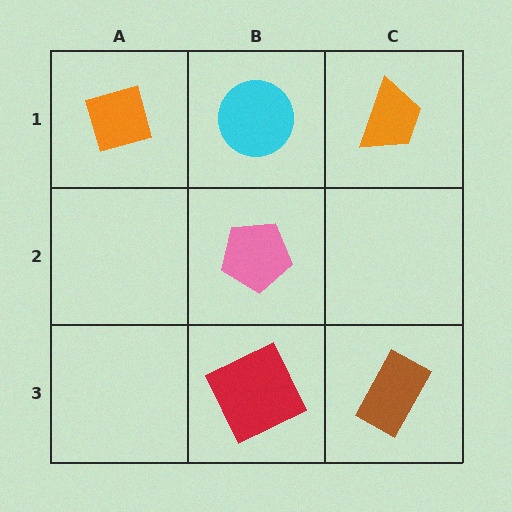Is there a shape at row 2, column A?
No, that cell is empty.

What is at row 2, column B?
A pink pentagon.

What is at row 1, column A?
An orange diamond.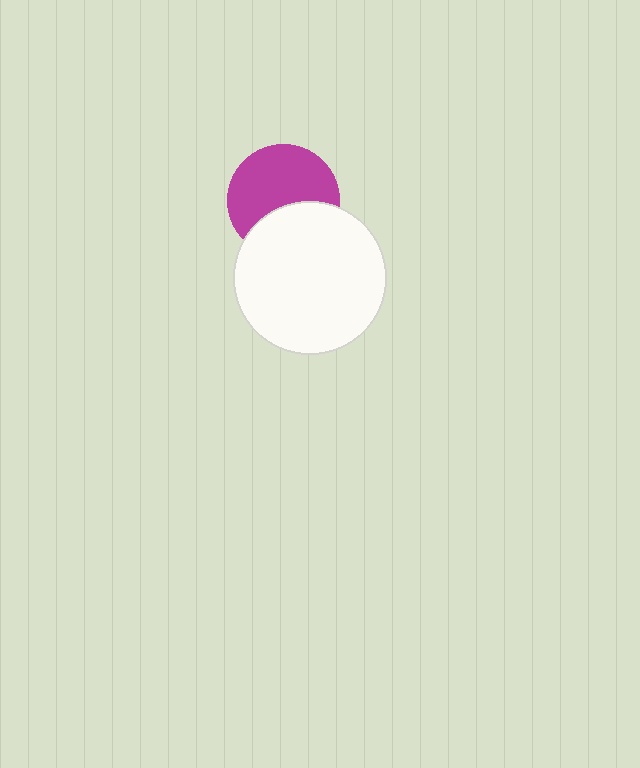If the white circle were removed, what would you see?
You would see the complete magenta circle.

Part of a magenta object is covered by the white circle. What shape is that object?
It is a circle.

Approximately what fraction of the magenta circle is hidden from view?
Roughly 37% of the magenta circle is hidden behind the white circle.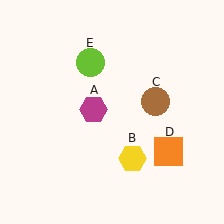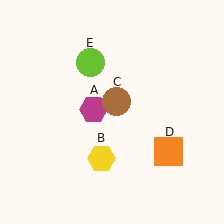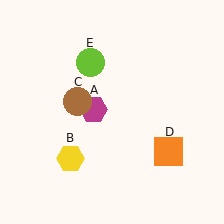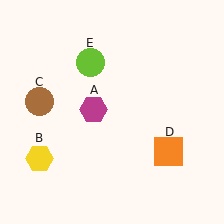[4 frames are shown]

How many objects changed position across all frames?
2 objects changed position: yellow hexagon (object B), brown circle (object C).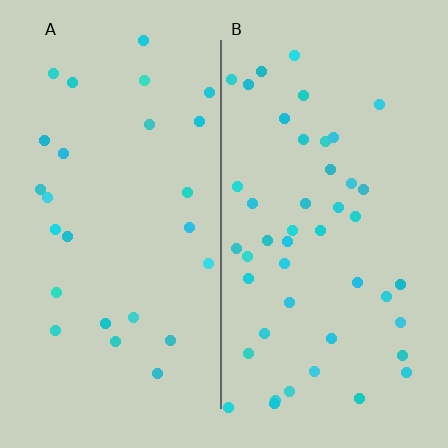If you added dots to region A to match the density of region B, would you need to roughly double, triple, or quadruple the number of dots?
Approximately double.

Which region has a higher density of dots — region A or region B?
B (the right).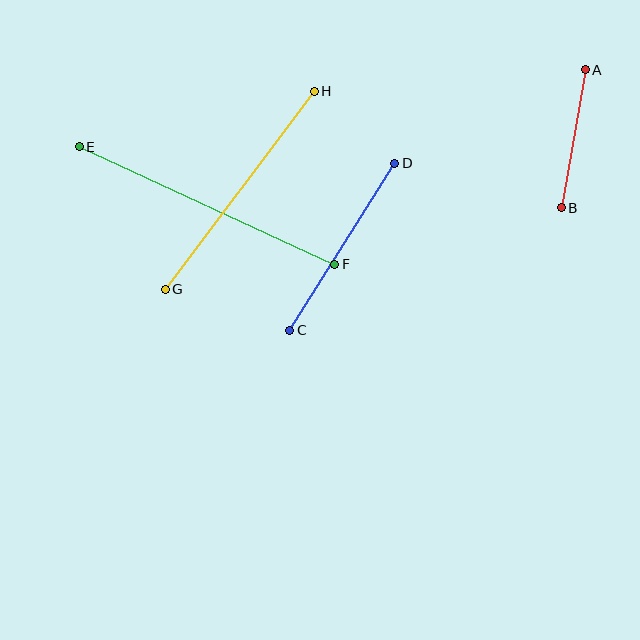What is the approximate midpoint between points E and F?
The midpoint is at approximately (207, 206) pixels.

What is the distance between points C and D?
The distance is approximately 197 pixels.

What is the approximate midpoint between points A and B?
The midpoint is at approximately (573, 139) pixels.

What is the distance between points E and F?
The distance is approximately 281 pixels.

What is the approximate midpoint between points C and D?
The midpoint is at approximately (342, 247) pixels.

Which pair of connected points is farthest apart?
Points E and F are farthest apart.